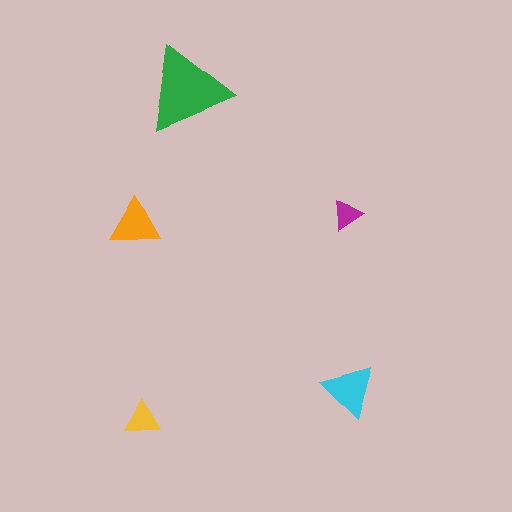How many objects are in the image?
There are 5 objects in the image.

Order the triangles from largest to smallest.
the green one, the cyan one, the orange one, the yellow one, the magenta one.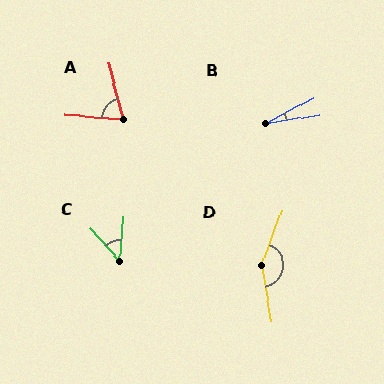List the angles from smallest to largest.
B (19°), C (46°), A (71°), D (150°).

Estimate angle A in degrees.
Approximately 71 degrees.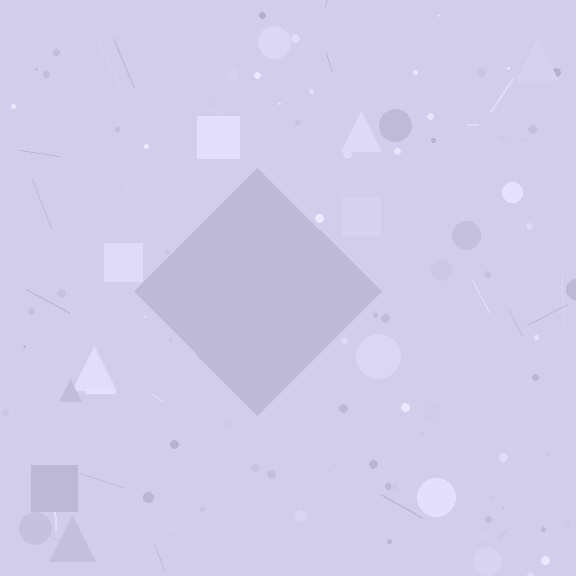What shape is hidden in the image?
A diamond is hidden in the image.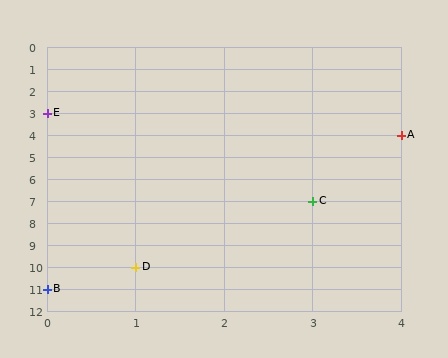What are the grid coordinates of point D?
Point D is at grid coordinates (1, 10).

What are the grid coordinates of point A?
Point A is at grid coordinates (4, 4).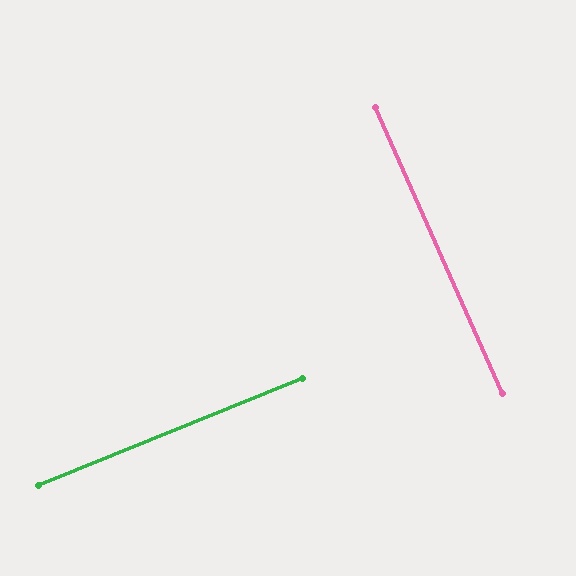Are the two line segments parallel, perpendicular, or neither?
Perpendicular — they meet at approximately 88°.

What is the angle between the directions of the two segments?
Approximately 88 degrees.